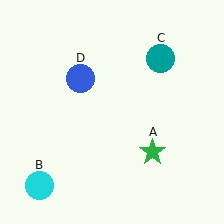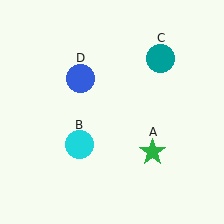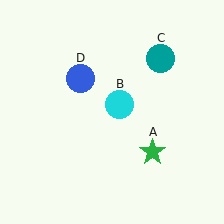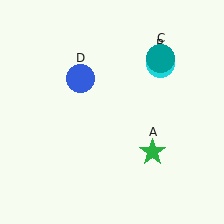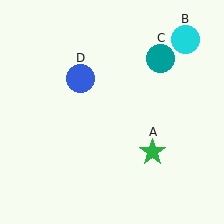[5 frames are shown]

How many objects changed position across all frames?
1 object changed position: cyan circle (object B).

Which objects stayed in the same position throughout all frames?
Green star (object A) and teal circle (object C) and blue circle (object D) remained stationary.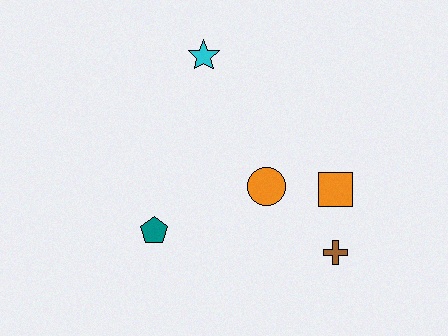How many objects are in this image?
There are 5 objects.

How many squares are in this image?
There is 1 square.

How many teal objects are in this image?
There is 1 teal object.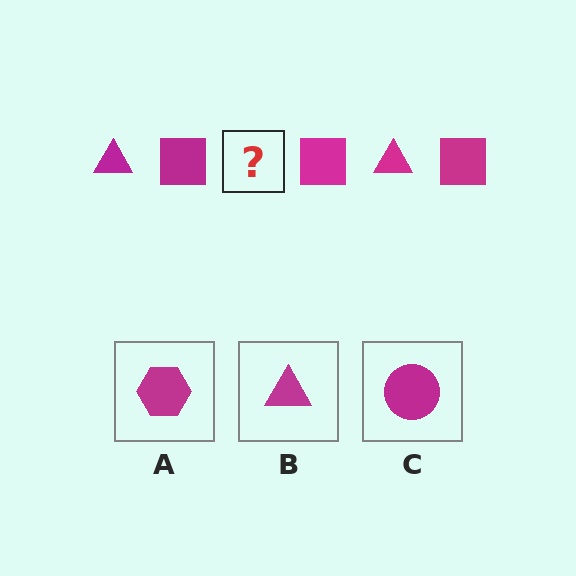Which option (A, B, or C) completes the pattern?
B.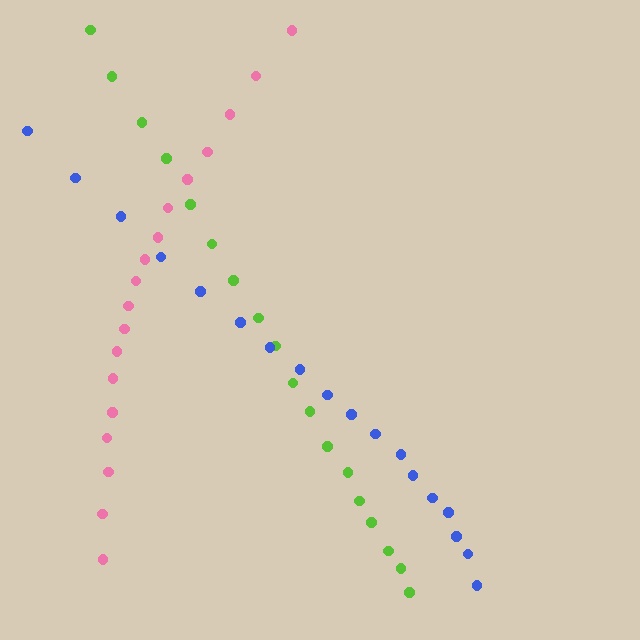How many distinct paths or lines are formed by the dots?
There are 3 distinct paths.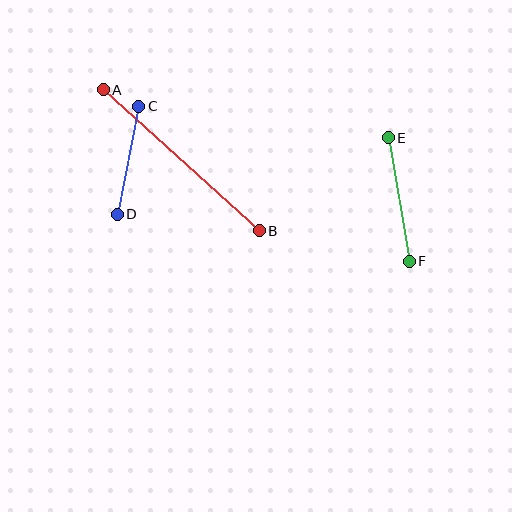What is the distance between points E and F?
The distance is approximately 125 pixels.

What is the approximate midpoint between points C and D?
The midpoint is at approximately (128, 160) pixels.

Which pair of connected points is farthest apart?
Points A and B are farthest apart.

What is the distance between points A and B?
The distance is approximately 210 pixels.